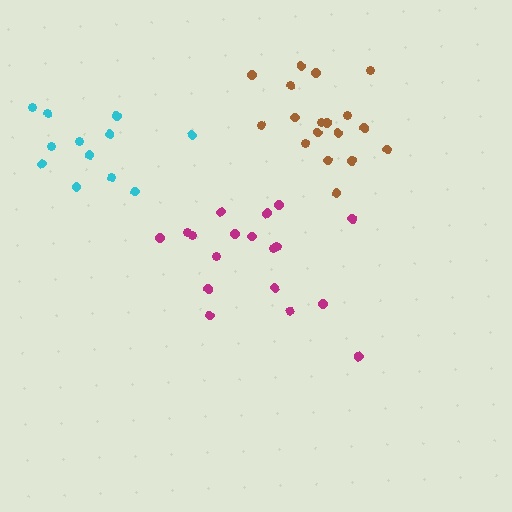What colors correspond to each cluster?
The clusters are colored: magenta, cyan, brown.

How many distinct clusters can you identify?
There are 3 distinct clusters.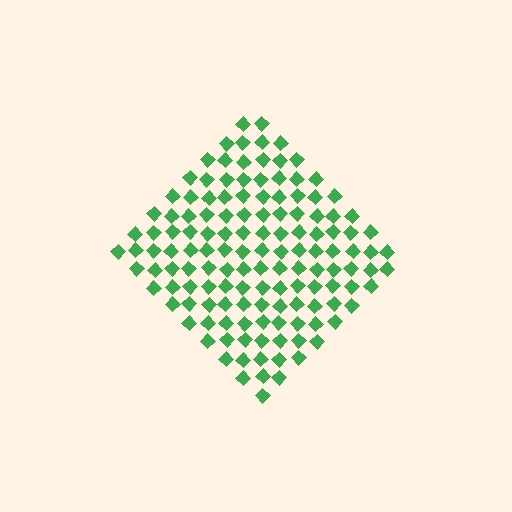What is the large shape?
The large shape is a diamond.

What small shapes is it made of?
It is made of small diamonds.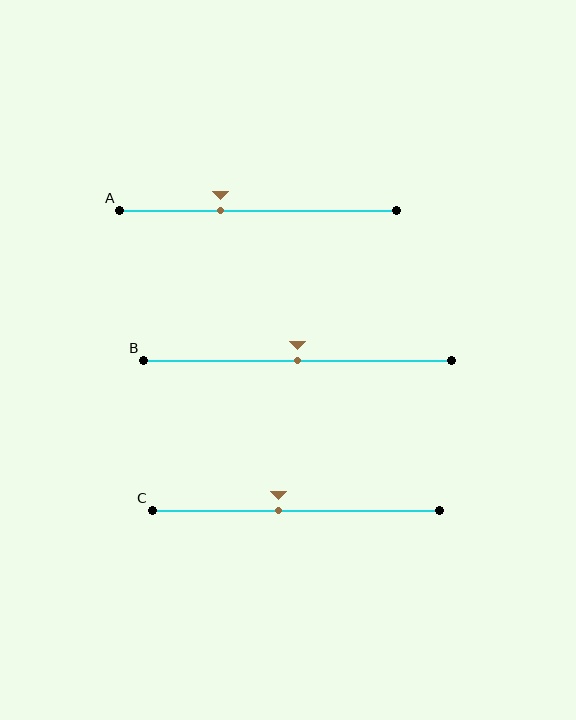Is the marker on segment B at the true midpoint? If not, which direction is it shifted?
Yes, the marker on segment B is at the true midpoint.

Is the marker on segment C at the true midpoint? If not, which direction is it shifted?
No, the marker on segment C is shifted to the left by about 6% of the segment length.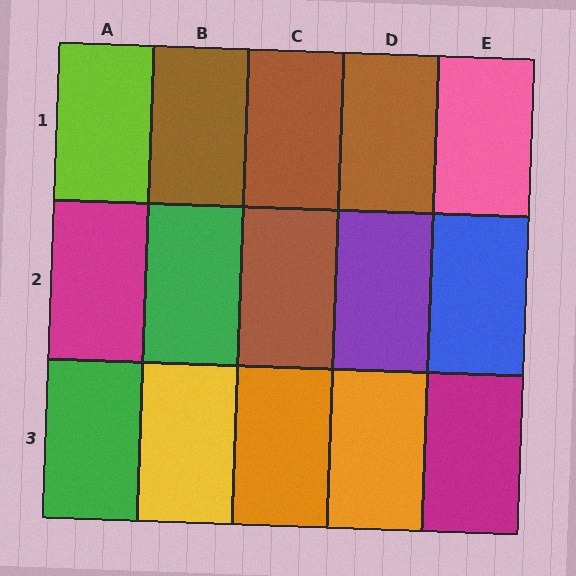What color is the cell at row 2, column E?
Blue.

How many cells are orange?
2 cells are orange.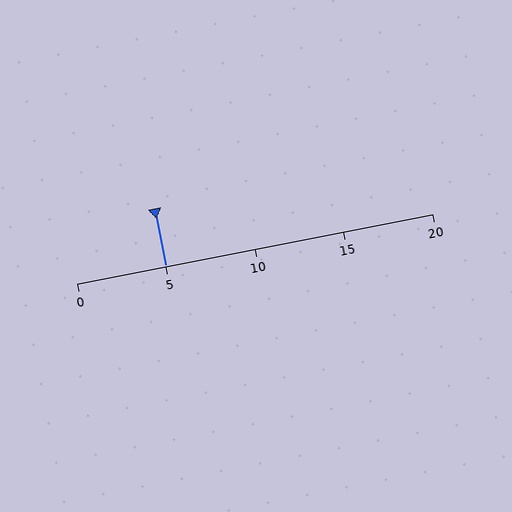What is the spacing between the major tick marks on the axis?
The major ticks are spaced 5 apart.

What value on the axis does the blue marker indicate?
The marker indicates approximately 5.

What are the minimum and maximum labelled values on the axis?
The axis runs from 0 to 20.